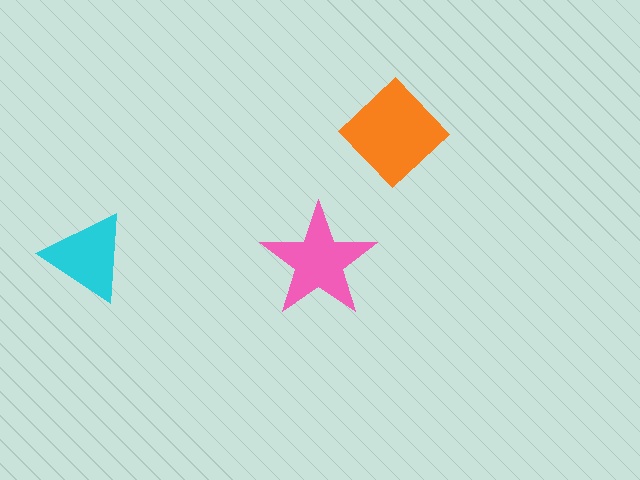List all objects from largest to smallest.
The orange diamond, the pink star, the cyan triangle.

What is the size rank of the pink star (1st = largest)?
2nd.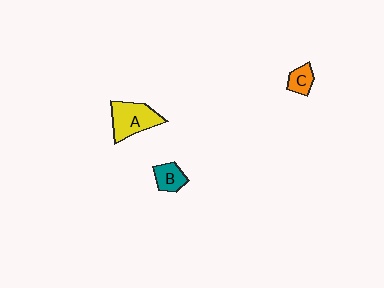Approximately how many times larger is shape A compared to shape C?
Approximately 2.3 times.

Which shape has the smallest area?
Shape C (orange).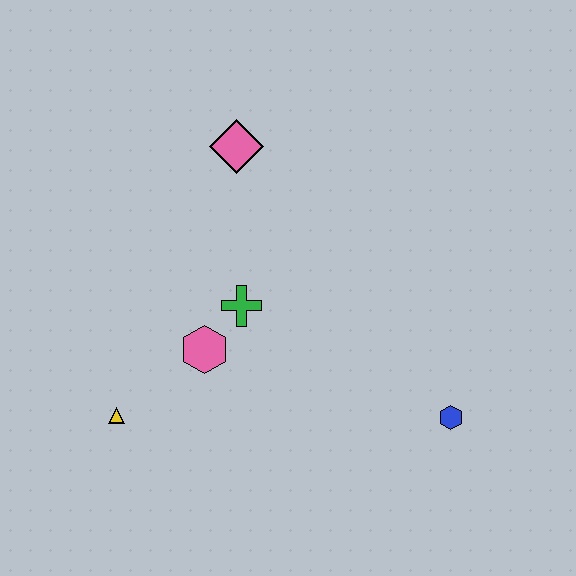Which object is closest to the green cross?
The pink hexagon is closest to the green cross.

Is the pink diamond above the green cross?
Yes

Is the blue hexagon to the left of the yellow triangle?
No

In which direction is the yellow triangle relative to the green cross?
The yellow triangle is to the left of the green cross.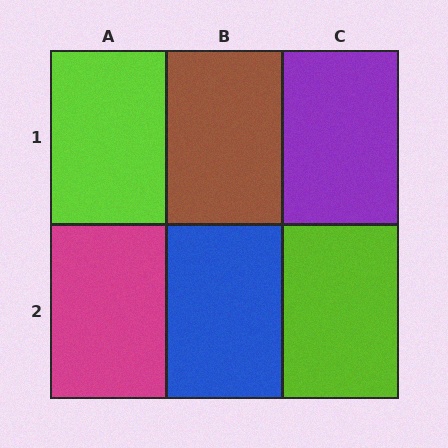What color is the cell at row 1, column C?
Purple.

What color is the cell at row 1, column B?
Brown.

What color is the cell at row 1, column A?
Lime.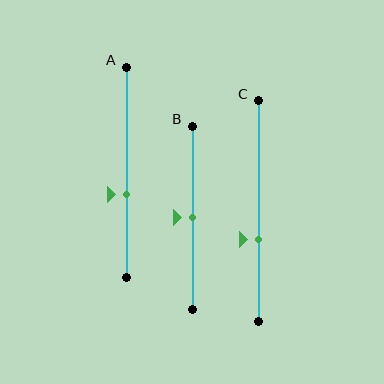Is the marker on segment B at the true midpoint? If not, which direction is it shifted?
Yes, the marker on segment B is at the true midpoint.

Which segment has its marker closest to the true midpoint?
Segment B has its marker closest to the true midpoint.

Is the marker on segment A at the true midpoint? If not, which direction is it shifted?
No, the marker on segment A is shifted downward by about 11% of the segment length.